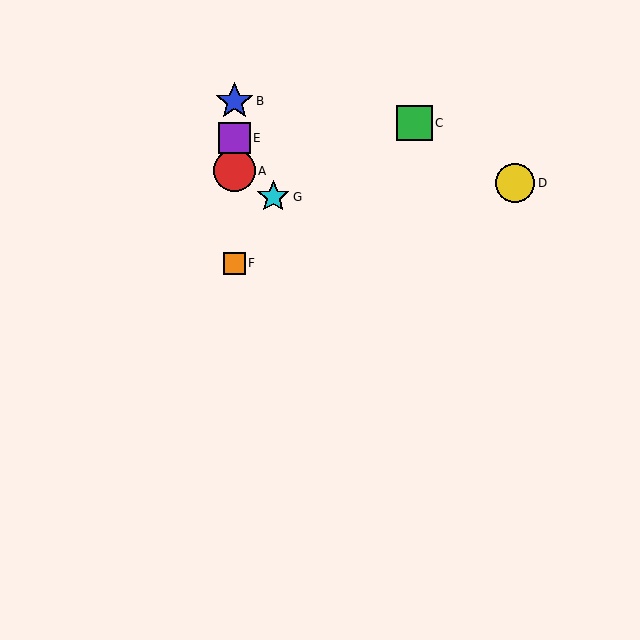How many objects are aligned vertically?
4 objects (A, B, E, F) are aligned vertically.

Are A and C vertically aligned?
No, A is at x≈234 and C is at x≈414.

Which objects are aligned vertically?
Objects A, B, E, F are aligned vertically.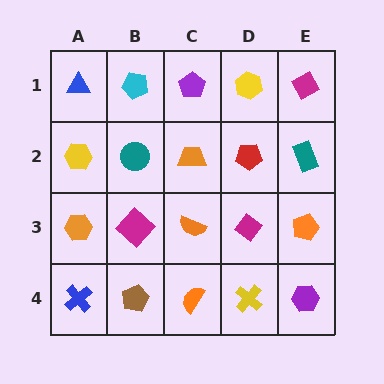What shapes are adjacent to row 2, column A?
A blue triangle (row 1, column A), an orange hexagon (row 3, column A), a teal circle (row 2, column B).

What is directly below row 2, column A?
An orange hexagon.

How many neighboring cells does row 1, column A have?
2.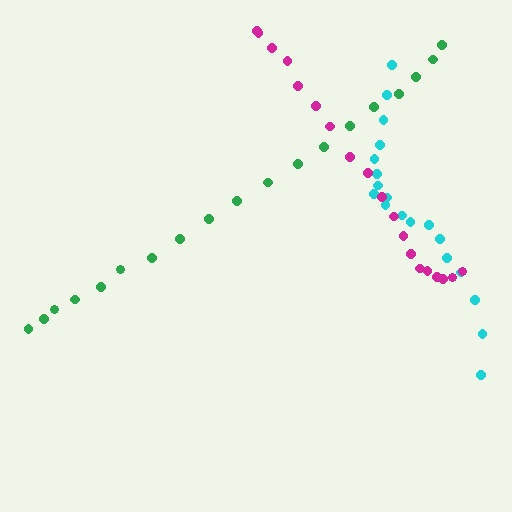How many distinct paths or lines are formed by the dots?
There are 3 distinct paths.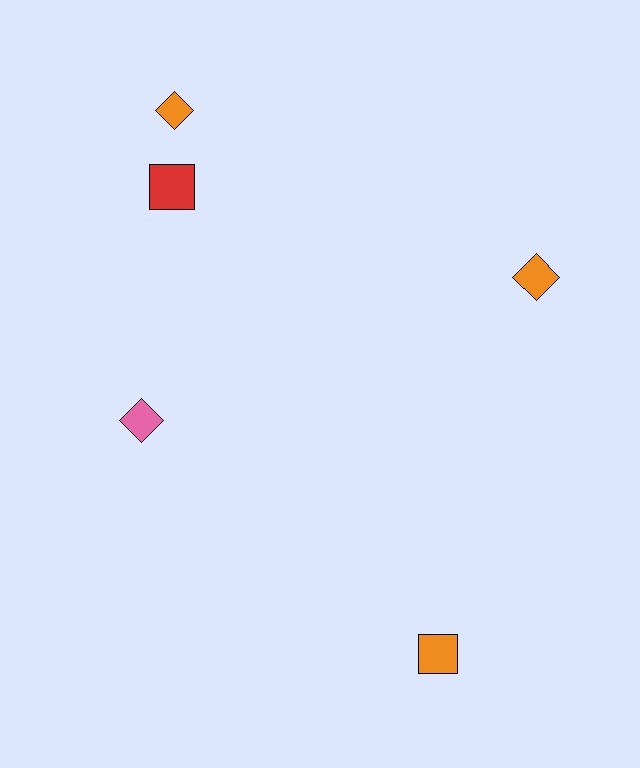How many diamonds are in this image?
There are 3 diamonds.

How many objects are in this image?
There are 5 objects.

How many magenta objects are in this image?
There are no magenta objects.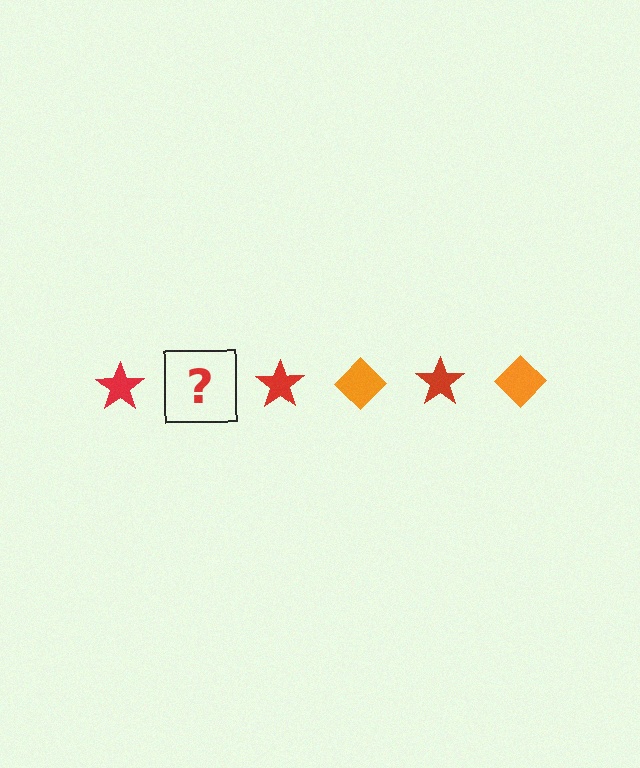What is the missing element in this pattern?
The missing element is an orange diamond.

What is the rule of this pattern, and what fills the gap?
The rule is that the pattern alternates between red star and orange diamond. The gap should be filled with an orange diamond.